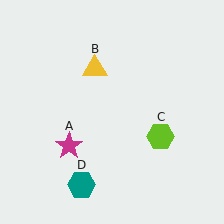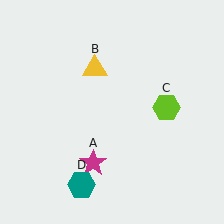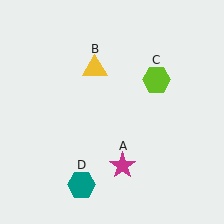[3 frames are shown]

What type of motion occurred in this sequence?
The magenta star (object A), lime hexagon (object C) rotated counterclockwise around the center of the scene.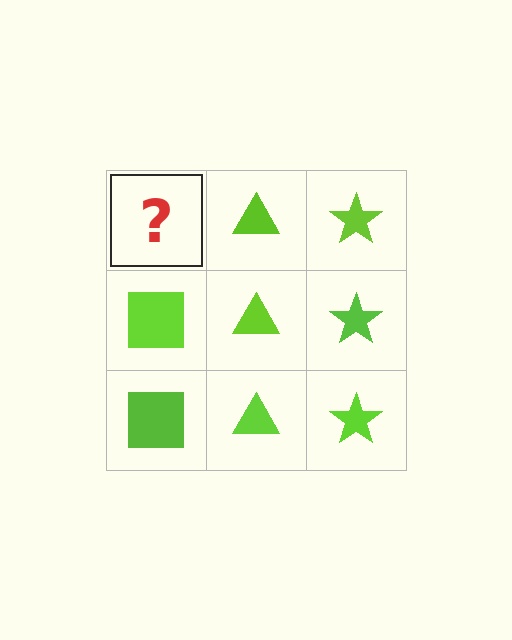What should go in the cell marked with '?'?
The missing cell should contain a lime square.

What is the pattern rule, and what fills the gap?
The rule is that each column has a consistent shape. The gap should be filled with a lime square.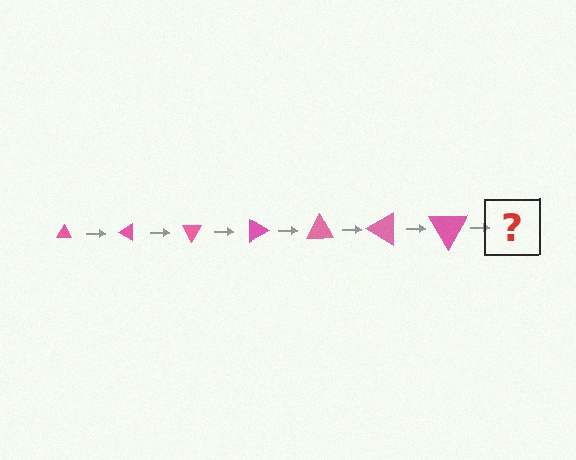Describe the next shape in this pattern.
It should be a triangle, larger than the previous one and rotated 210 degrees from the start.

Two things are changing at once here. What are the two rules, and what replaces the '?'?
The two rules are that the triangle grows larger each step and it rotates 30 degrees each step. The '?' should be a triangle, larger than the previous one and rotated 210 degrees from the start.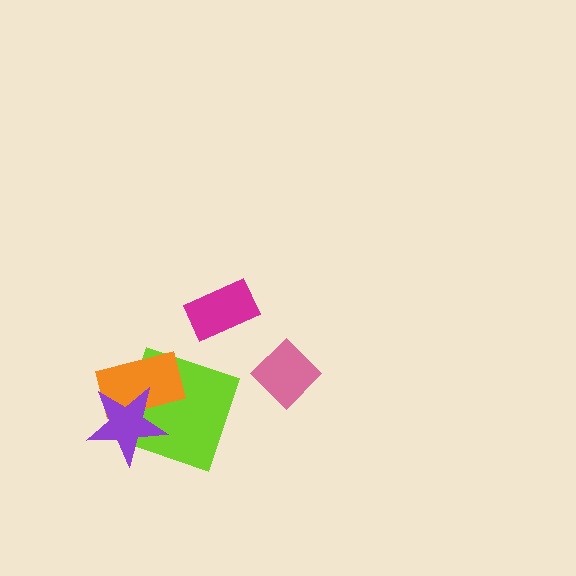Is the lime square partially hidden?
Yes, it is partially covered by another shape.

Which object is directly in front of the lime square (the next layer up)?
The orange rectangle is directly in front of the lime square.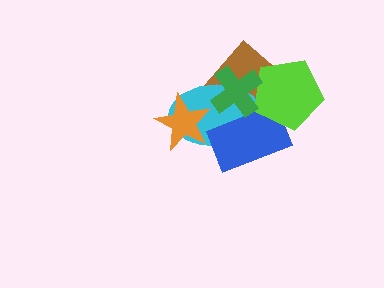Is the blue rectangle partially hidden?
Yes, it is partially covered by another shape.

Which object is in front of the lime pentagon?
The green cross is in front of the lime pentagon.